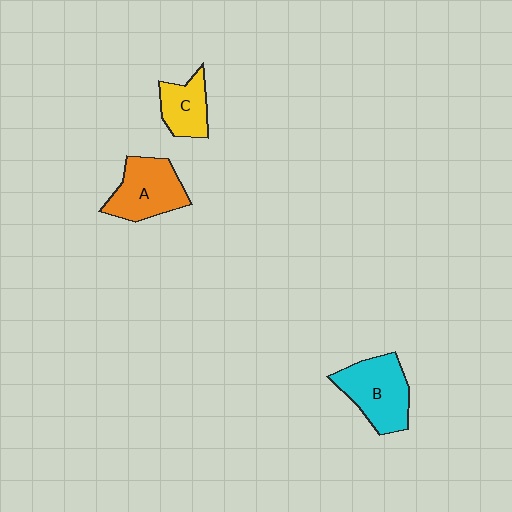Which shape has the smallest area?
Shape C (yellow).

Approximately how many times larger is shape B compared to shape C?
Approximately 1.6 times.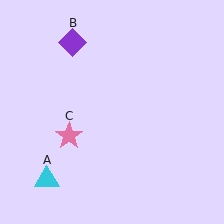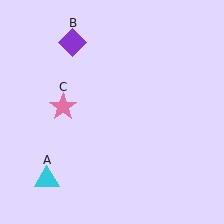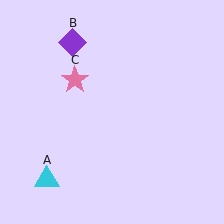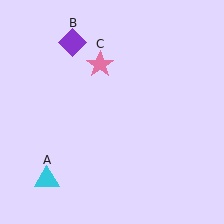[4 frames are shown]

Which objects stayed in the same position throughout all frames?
Cyan triangle (object A) and purple diamond (object B) remained stationary.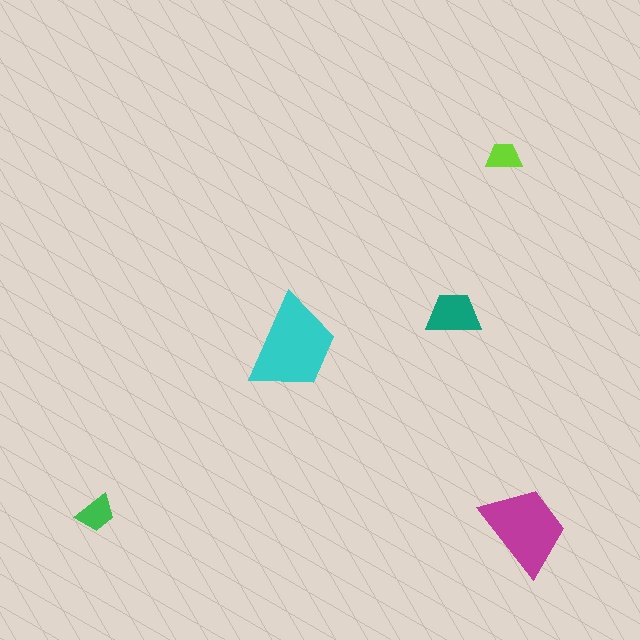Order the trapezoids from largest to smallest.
the cyan one, the magenta one, the teal one, the green one, the lime one.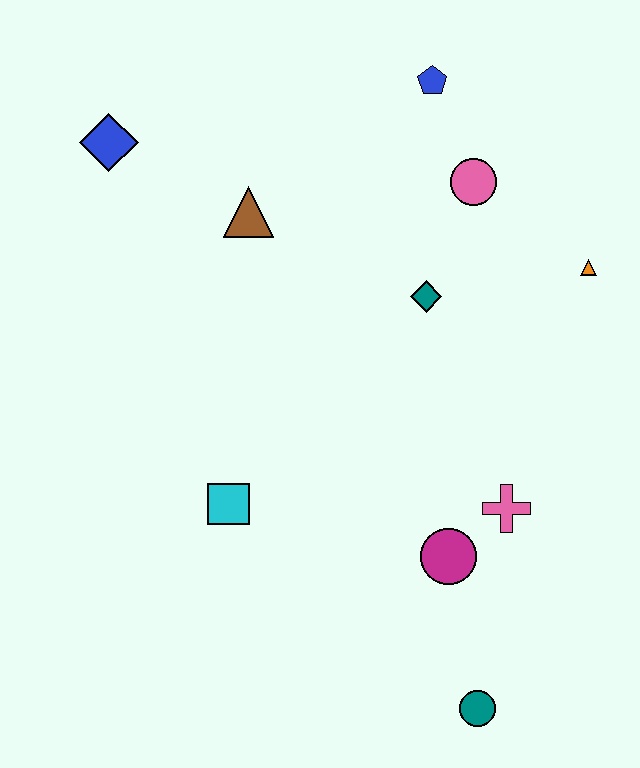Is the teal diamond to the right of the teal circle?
No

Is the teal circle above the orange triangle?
No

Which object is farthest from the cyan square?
The blue pentagon is farthest from the cyan square.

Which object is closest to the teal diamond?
The pink circle is closest to the teal diamond.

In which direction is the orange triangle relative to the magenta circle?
The orange triangle is above the magenta circle.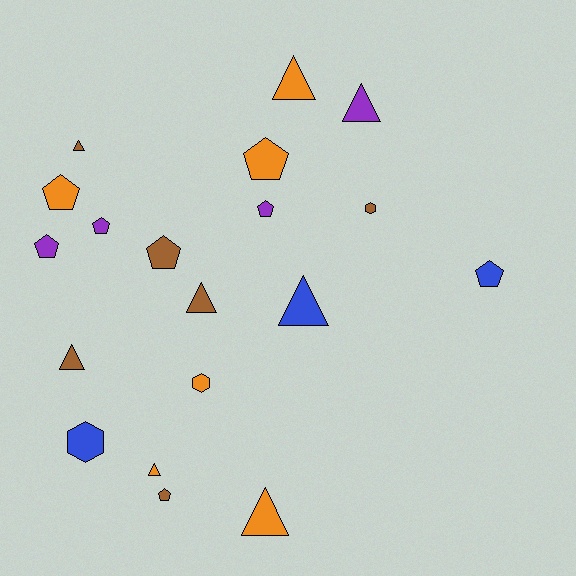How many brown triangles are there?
There are 3 brown triangles.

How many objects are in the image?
There are 19 objects.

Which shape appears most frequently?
Pentagon, with 8 objects.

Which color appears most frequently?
Brown, with 6 objects.